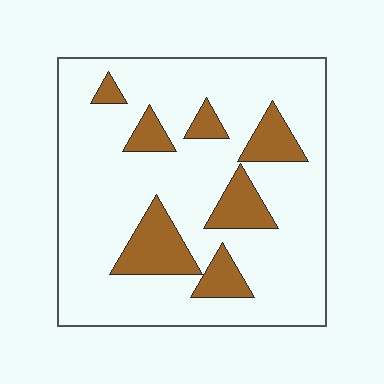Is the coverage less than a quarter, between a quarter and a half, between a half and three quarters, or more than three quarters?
Less than a quarter.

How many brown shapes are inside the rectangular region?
7.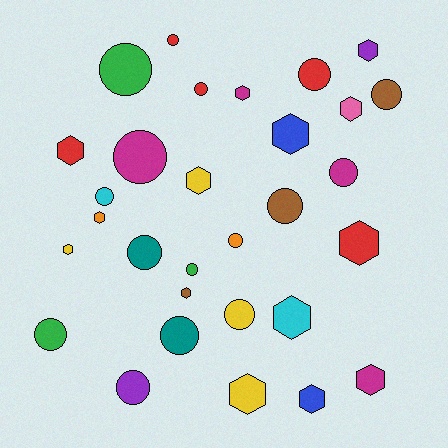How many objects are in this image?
There are 30 objects.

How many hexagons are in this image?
There are 14 hexagons.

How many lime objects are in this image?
There are no lime objects.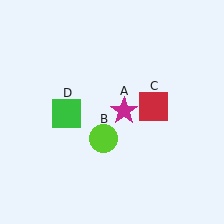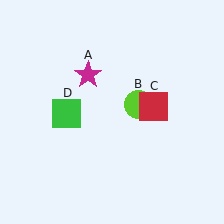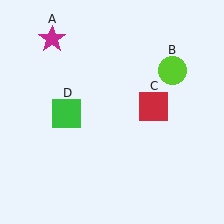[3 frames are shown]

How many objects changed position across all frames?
2 objects changed position: magenta star (object A), lime circle (object B).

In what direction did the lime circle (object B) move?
The lime circle (object B) moved up and to the right.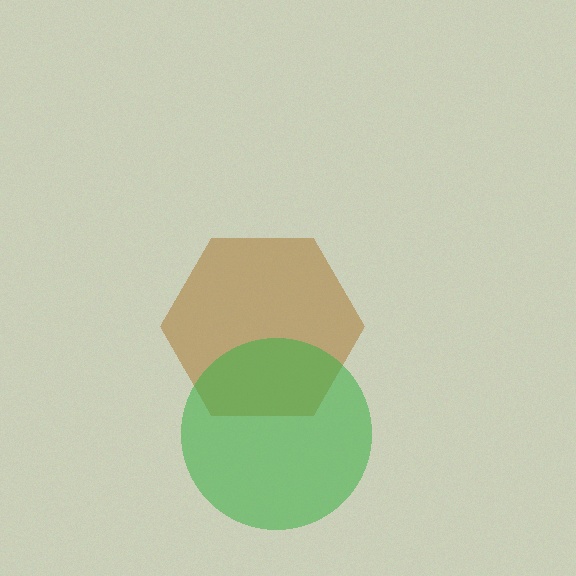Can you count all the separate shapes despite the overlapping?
Yes, there are 2 separate shapes.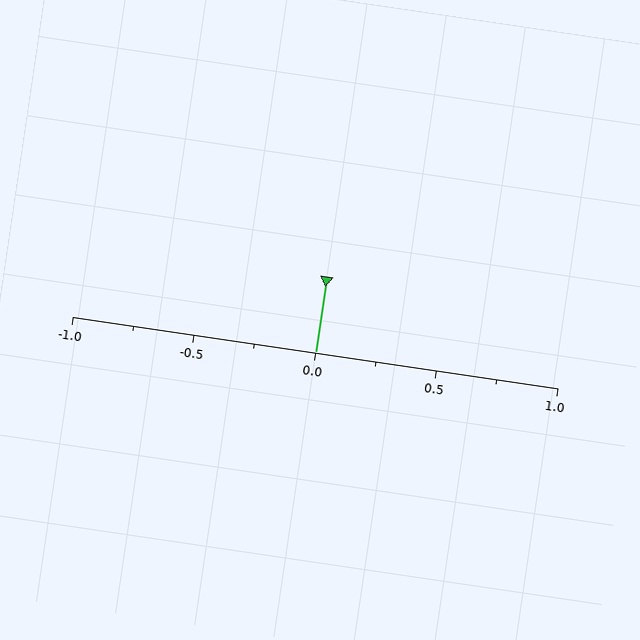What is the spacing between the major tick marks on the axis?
The major ticks are spaced 0.5 apart.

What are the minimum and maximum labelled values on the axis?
The axis runs from -1.0 to 1.0.